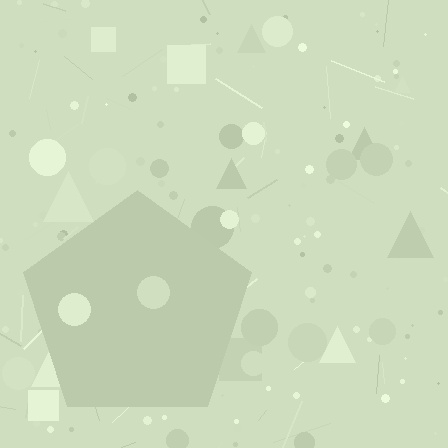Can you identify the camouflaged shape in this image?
The camouflaged shape is a pentagon.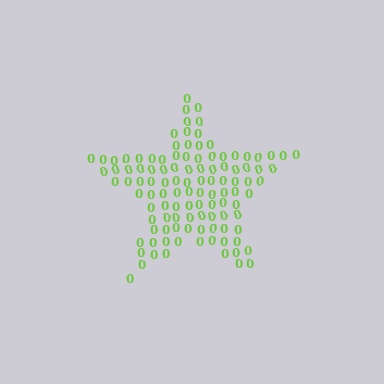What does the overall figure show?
The overall figure shows a star.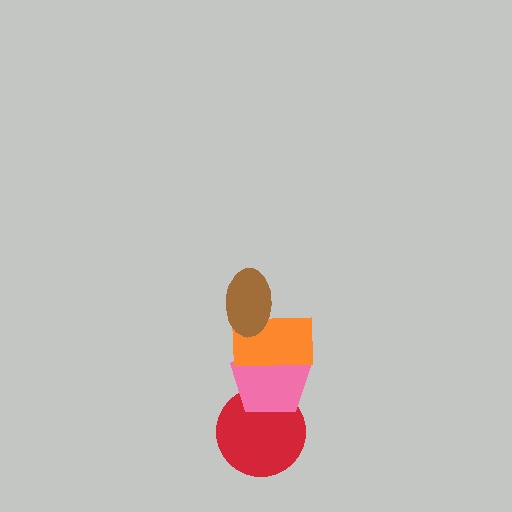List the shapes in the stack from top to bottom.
From top to bottom: the brown ellipse, the orange rectangle, the pink pentagon, the red circle.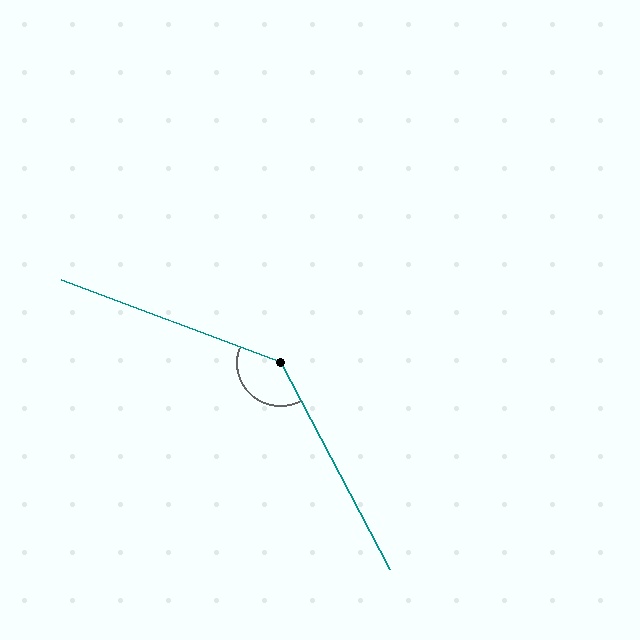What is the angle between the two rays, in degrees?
Approximately 139 degrees.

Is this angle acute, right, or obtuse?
It is obtuse.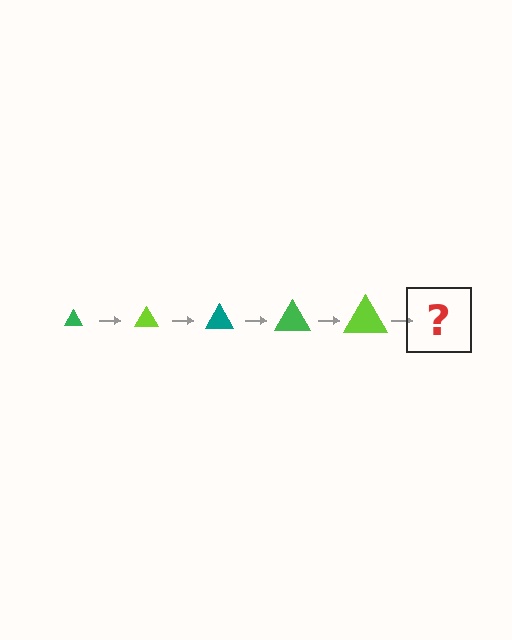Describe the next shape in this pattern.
It should be a teal triangle, larger than the previous one.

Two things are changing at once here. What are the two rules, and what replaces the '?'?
The two rules are that the triangle grows larger each step and the color cycles through green, lime, and teal. The '?' should be a teal triangle, larger than the previous one.